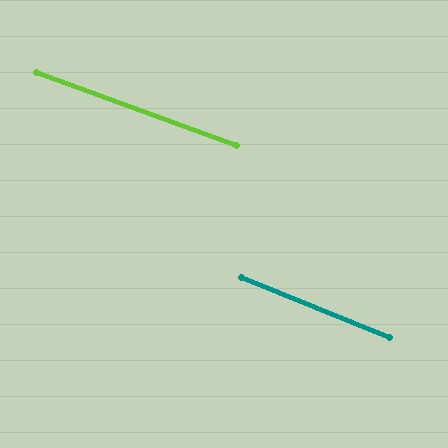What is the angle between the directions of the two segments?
Approximately 2 degrees.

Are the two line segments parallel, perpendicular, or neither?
Parallel — their directions differ by only 1.7°.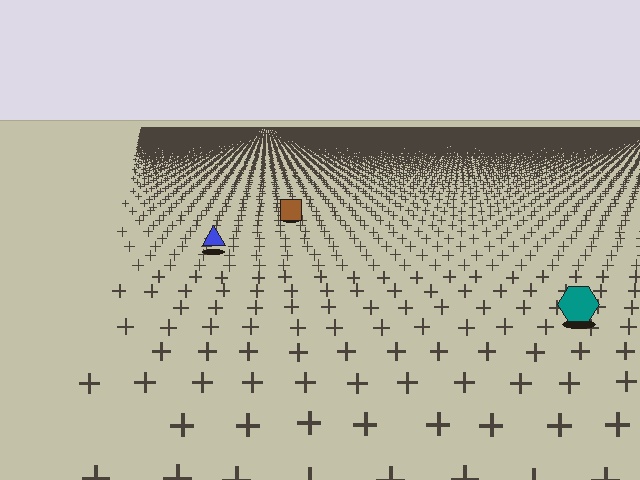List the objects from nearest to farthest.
From nearest to farthest: the teal hexagon, the blue triangle, the brown square.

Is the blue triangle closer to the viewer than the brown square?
Yes. The blue triangle is closer — you can tell from the texture gradient: the ground texture is coarser near it.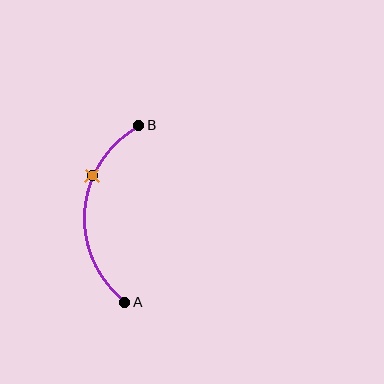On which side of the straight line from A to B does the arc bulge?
The arc bulges to the left of the straight line connecting A and B.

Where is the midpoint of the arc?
The arc midpoint is the point on the curve farthest from the straight line joining A and B. It sits to the left of that line.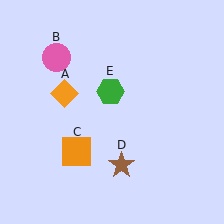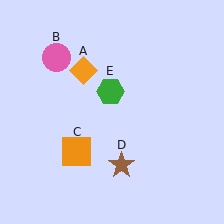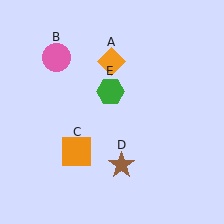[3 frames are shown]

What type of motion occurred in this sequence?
The orange diamond (object A) rotated clockwise around the center of the scene.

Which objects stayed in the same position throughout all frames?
Pink circle (object B) and orange square (object C) and brown star (object D) and green hexagon (object E) remained stationary.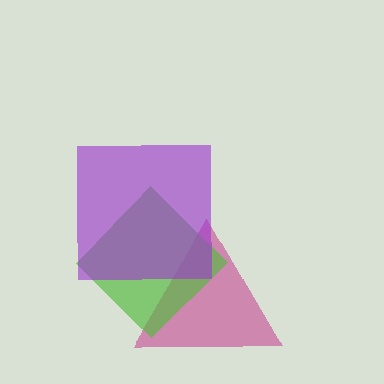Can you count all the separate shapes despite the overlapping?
Yes, there are 3 separate shapes.